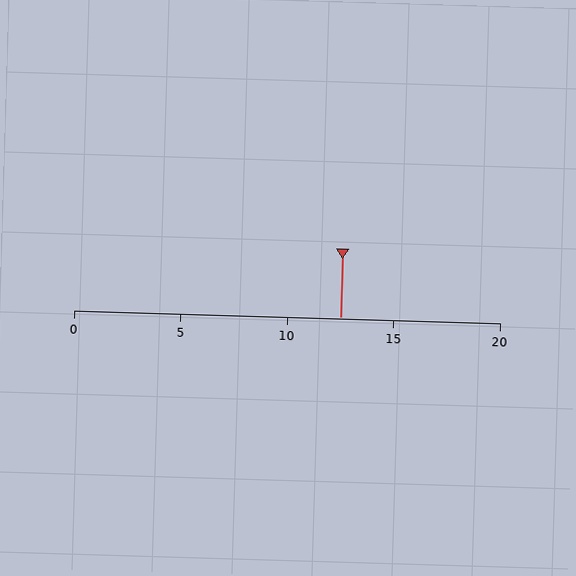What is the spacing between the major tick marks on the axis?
The major ticks are spaced 5 apart.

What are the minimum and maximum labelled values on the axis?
The axis runs from 0 to 20.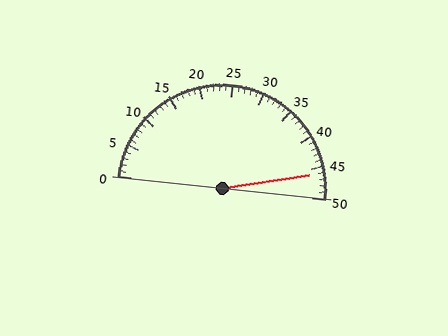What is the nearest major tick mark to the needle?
The nearest major tick mark is 45.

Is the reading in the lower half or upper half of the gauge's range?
The reading is in the upper half of the range (0 to 50).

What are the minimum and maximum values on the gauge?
The gauge ranges from 0 to 50.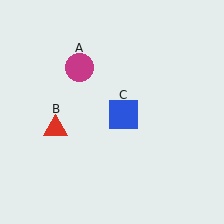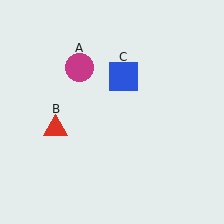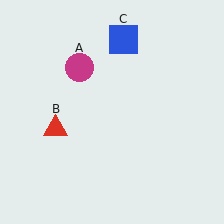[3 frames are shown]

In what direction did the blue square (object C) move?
The blue square (object C) moved up.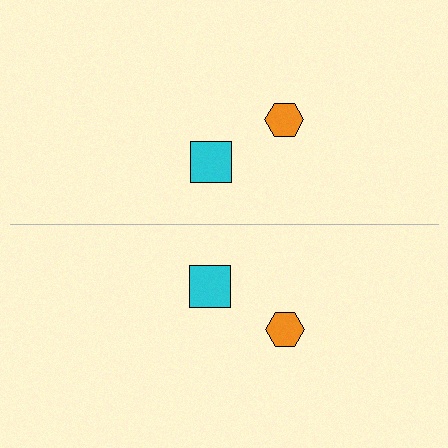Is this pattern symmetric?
Yes, this pattern has bilateral (reflection) symmetry.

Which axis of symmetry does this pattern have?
The pattern has a horizontal axis of symmetry running through the center of the image.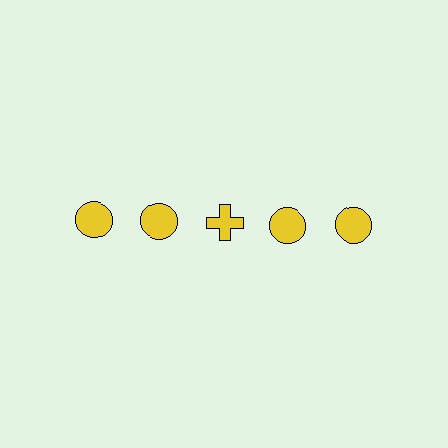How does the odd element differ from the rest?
It has a different shape: cross instead of circle.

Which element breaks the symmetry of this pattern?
The yellow cross in the top row, center column breaks the symmetry. All other shapes are yellow circles.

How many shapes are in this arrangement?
There are 5 shapes arranged in a grid pattern.